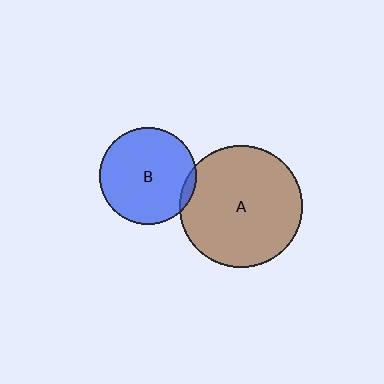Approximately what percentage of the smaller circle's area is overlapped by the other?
Approximately 5%.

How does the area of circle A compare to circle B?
Approximately 1.6 times.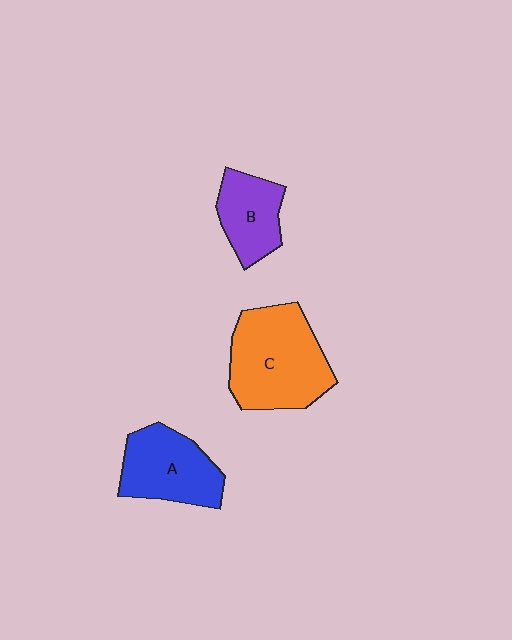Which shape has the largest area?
Shape C (orange).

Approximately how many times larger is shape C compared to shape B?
Approximately 1.8 times.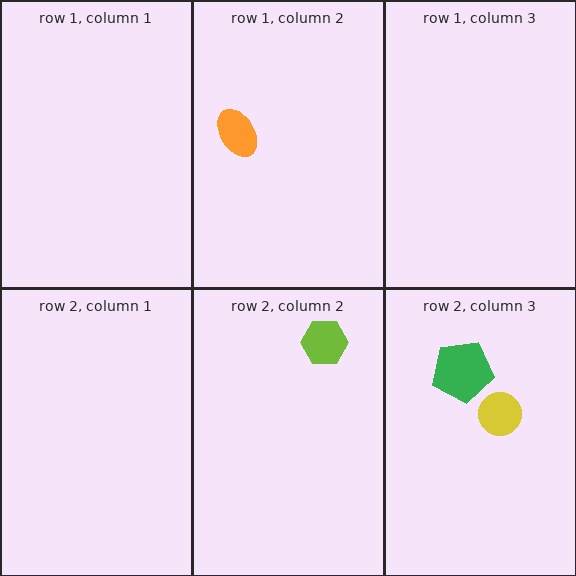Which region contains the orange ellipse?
The row 1, column 2 region.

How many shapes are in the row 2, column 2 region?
1.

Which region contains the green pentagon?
The row 2, column 3 region.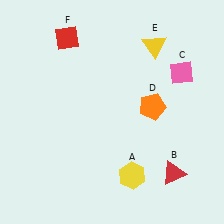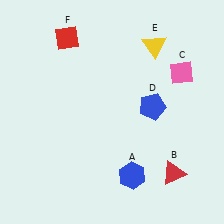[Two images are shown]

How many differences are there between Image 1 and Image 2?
There are 2 differences between the two images.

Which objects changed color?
A changed from yellow to blue. D changed from orange to blue.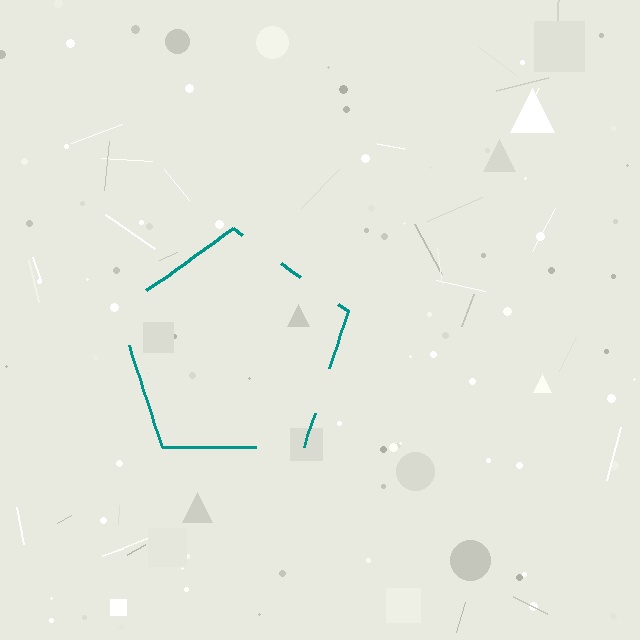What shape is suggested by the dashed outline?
The dashed outline suggests a pentagon.